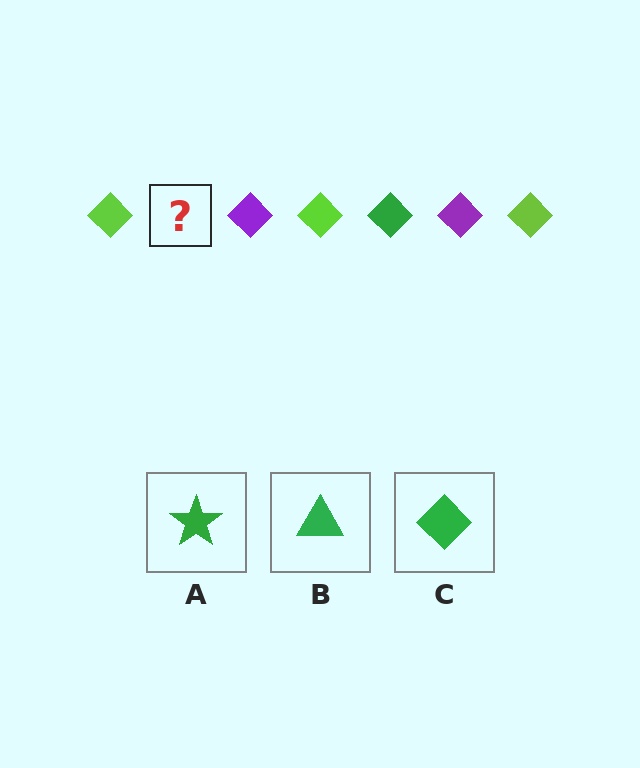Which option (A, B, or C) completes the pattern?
C.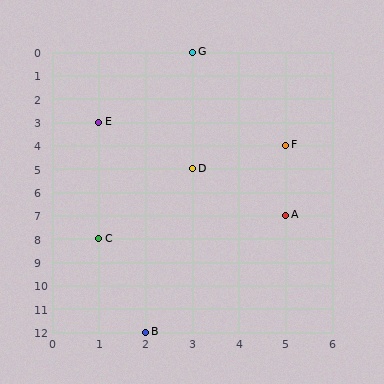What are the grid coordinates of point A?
Point A is at grid coordinates (5, 7).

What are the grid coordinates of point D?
Point D is at grid coordinates (3, 5).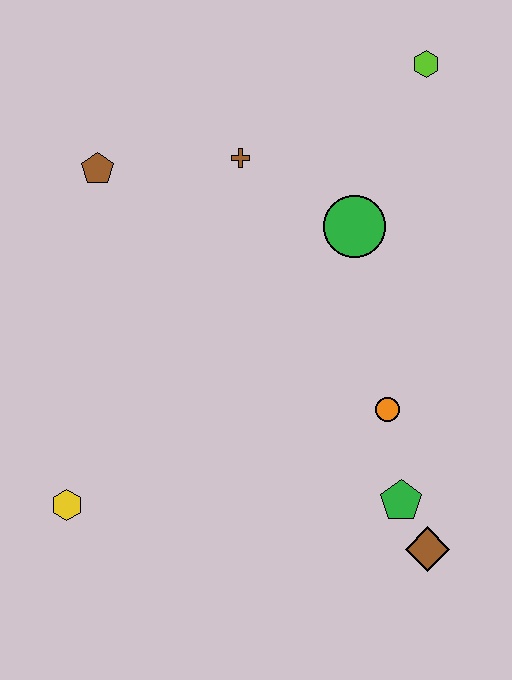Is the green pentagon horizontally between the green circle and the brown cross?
No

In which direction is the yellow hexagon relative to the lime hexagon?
The yellow hexagon is below the lime hexagon.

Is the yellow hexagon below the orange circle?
Yes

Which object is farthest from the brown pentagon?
The brown diamond is farthest from the brown pentagon.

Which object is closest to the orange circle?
The green pentagon is closest to the orange circle.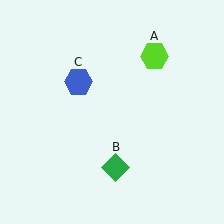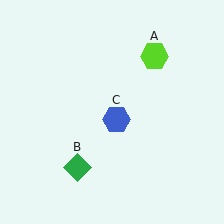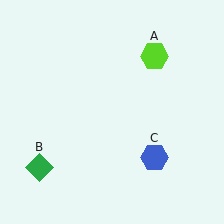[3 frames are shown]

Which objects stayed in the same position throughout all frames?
Lime hexagon (object A) remained stationary.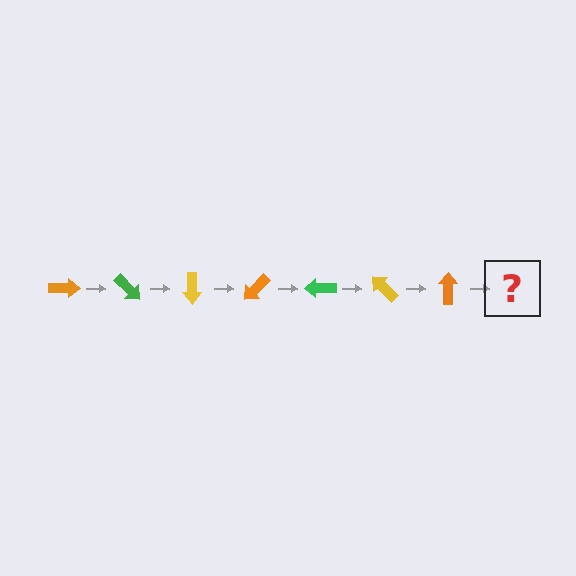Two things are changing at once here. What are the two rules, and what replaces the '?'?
The two rules are that it rotates 45 degrees each step and the color cycles through orange, green, and yellow. The '?' should be a green arrow, rotated 315 degrees from the start.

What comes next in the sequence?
The next element should be a green arrow, rotated 315 degrees from the start.